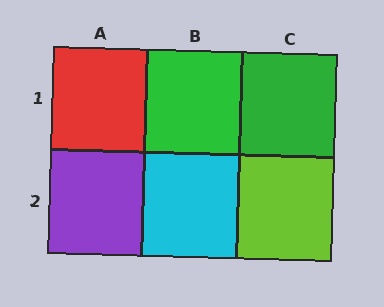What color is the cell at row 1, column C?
Green.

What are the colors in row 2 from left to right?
Purple, cyan, lime.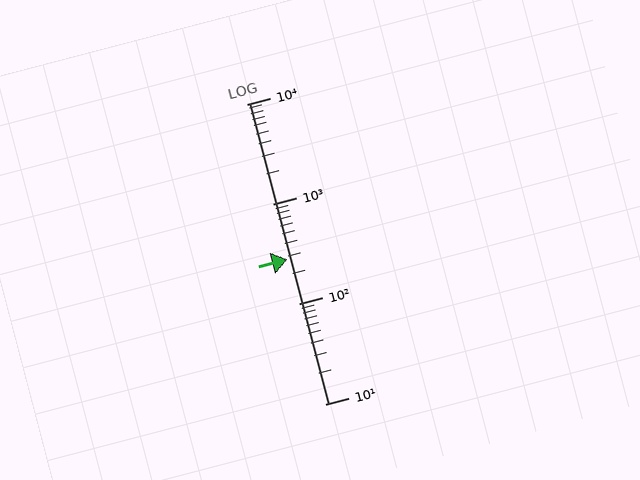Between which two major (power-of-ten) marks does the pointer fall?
The pointer is between 100 and 1000.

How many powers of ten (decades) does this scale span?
The scale spans 3 decades, from 10 to 10000.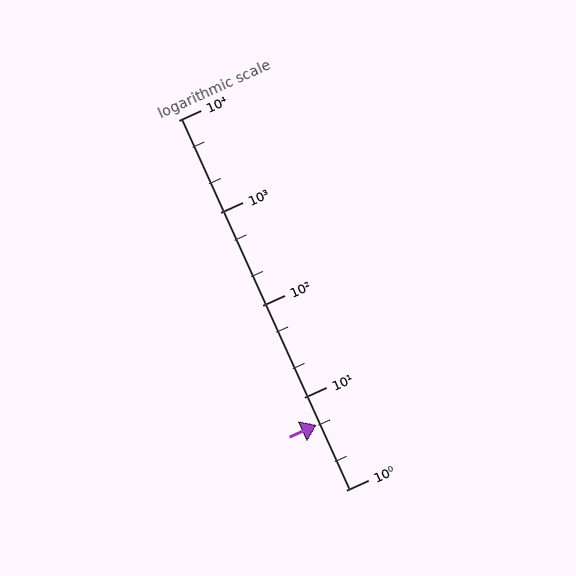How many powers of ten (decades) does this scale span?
The scale spans 4 decades, from 1 to 10000.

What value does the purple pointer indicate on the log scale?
The pointer indicates approximately 5.1.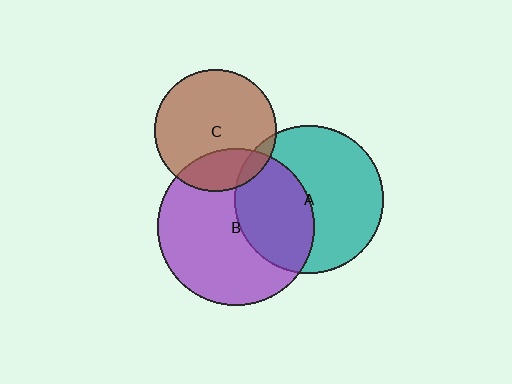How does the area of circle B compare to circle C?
Approximately 1.7 times.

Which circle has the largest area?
Circle B (purple).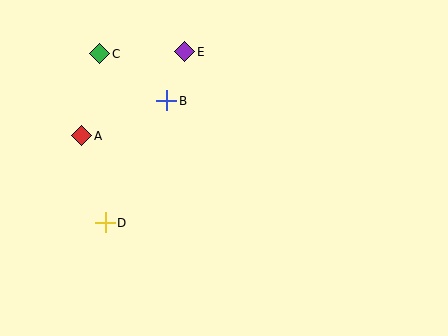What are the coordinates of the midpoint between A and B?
The midpoint between A and B is at (124, 118).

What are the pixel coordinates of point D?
Point D is at (105, 223).